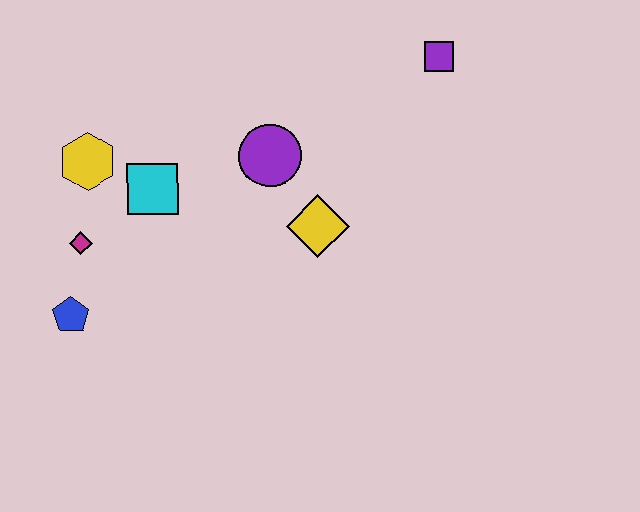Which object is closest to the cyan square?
The yellow hexagon is closest to the cyan square.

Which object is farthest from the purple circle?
The blue pentagon is farthest from the purple circle.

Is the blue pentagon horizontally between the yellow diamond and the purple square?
No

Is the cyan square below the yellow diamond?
No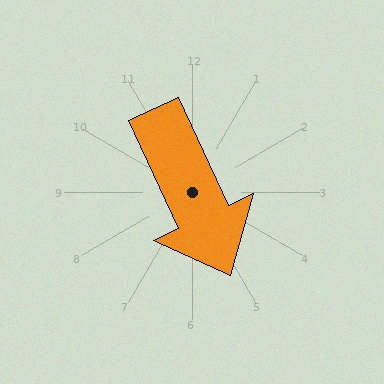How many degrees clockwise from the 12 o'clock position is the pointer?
Approximately 155 degrees.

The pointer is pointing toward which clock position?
Roughly 5 o'clock.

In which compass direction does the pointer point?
Southeast.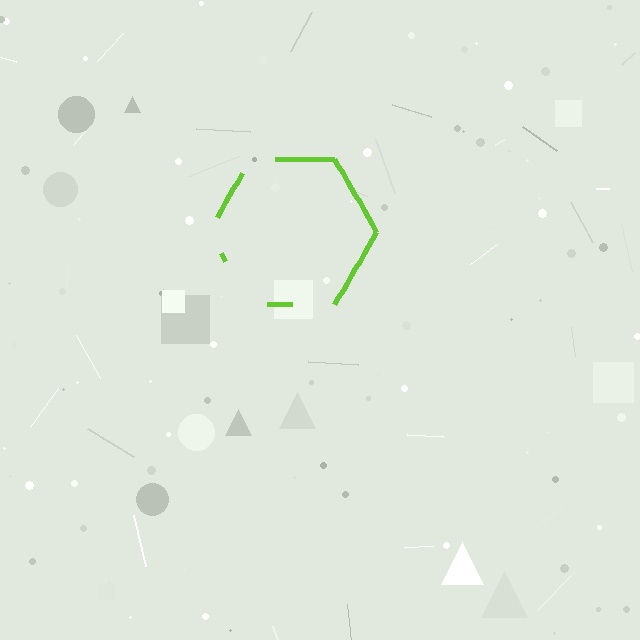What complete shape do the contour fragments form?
The contour fragments form a hexagon.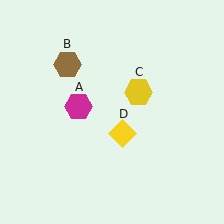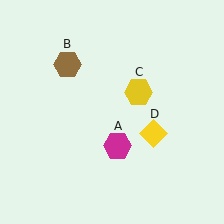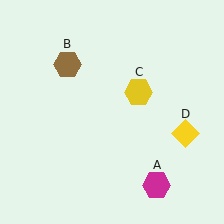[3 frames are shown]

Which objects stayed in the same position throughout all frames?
Brown hexagon (object B) and yellow hexagon (object C) remained stationary.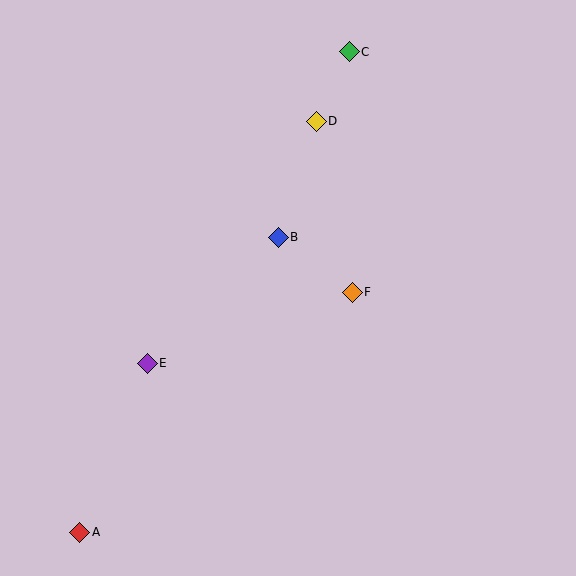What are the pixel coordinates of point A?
Point A is at (80, 532).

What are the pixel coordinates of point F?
Point F is at (352, 292).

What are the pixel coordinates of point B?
Point B is at (278, 238).